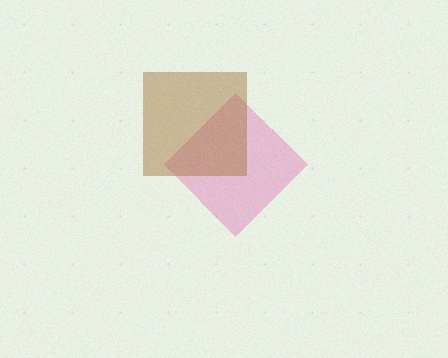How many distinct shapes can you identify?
There are 2 distinct shapes: a pink diamond, a brown square.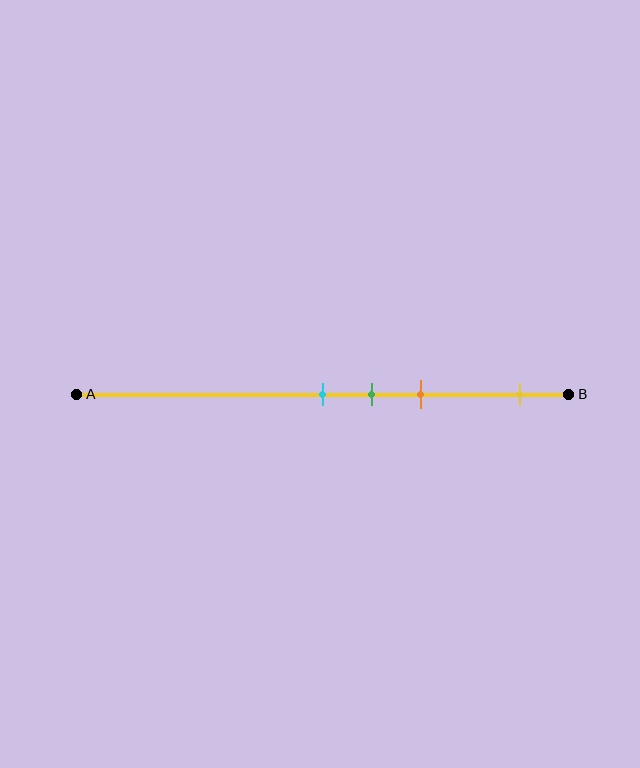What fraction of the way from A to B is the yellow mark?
The yellow mark is approximately 90% (0.9) of the way from A to B.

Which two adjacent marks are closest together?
The cyan and green marks are the closest adjacent pair.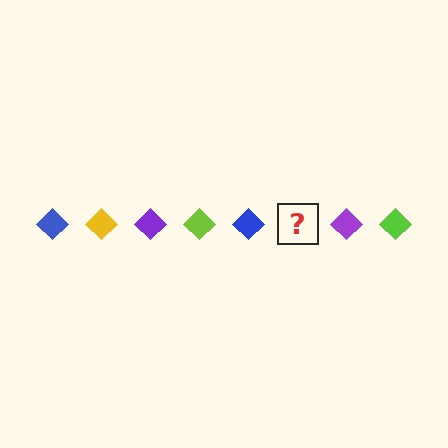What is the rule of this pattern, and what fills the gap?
The rule is that the pattern cycles through blue, yellow, purple, lime diamonds. The gap should be filled with a yellow diamond.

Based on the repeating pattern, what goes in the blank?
The blank should be a yellow diamond.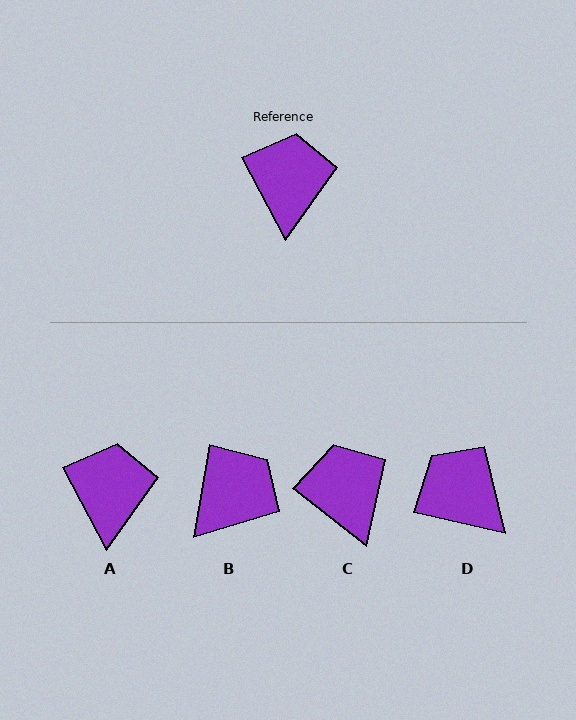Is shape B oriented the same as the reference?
No, it is off by about 38 degrees.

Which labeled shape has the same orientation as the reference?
A.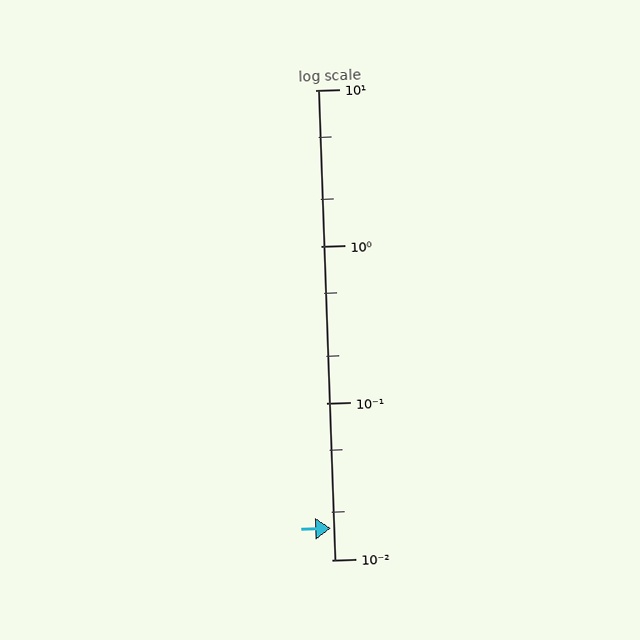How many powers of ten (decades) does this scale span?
The scale spans 3 decades, from 0.01 to 10.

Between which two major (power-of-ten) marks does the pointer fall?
The pointer is between 0.01 and 0.1.